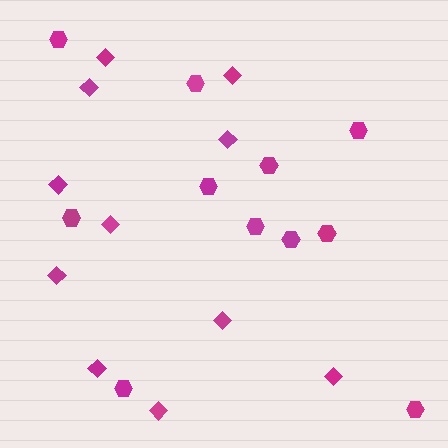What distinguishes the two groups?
There are 2 groups: one group of diamonds (11) and one group of hexagons (11).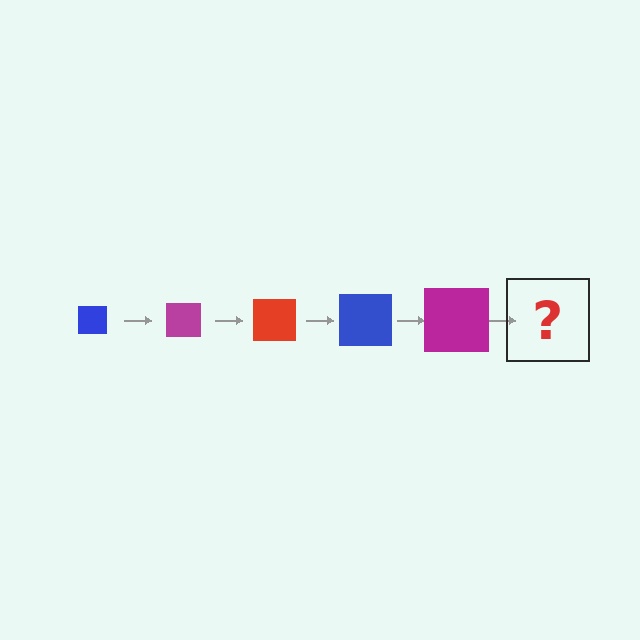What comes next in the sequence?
The next element should be a red square, larger than the previous one.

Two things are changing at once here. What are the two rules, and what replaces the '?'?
The two rules are that the square grows larger each step and the color cycles through blue, magenta, and red. The '?' should be a red square, larger than the previous one.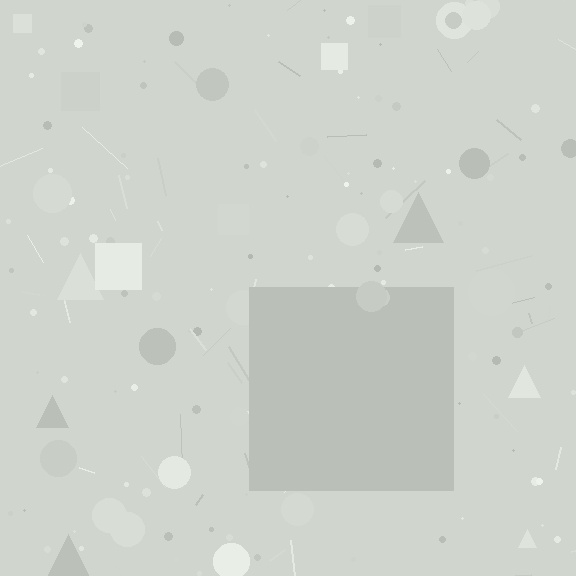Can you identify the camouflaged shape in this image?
The camouflaged shape is a square.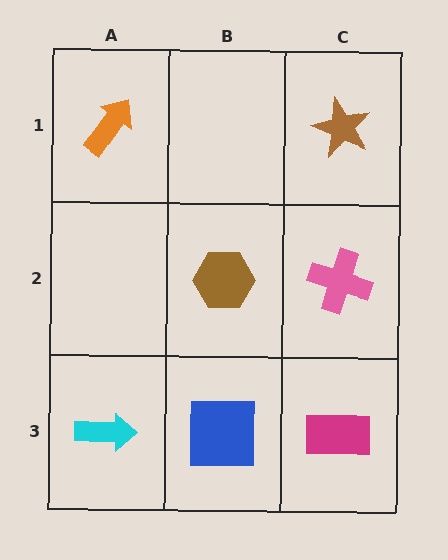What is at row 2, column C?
A pink cross.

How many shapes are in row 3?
3 shapes.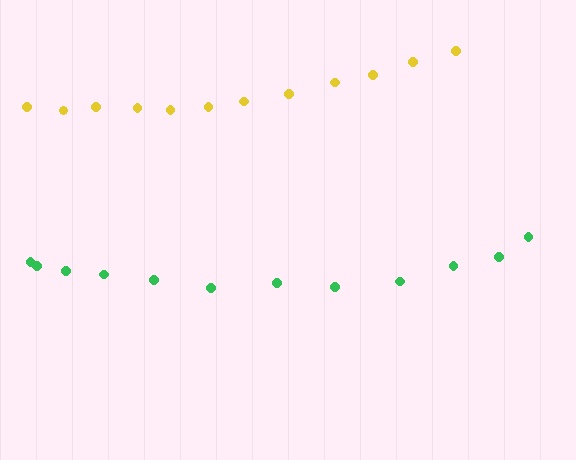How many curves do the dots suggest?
There are 2 distinct paths.